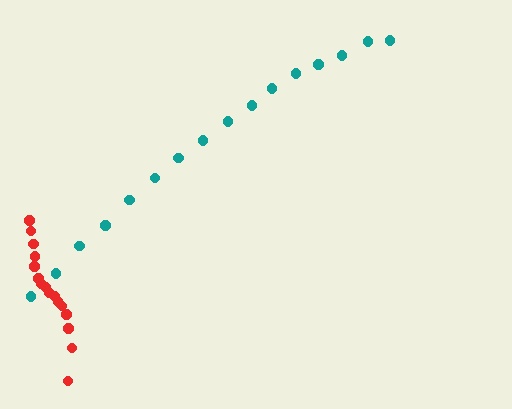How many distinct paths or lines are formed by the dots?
There are 2 distinct paths.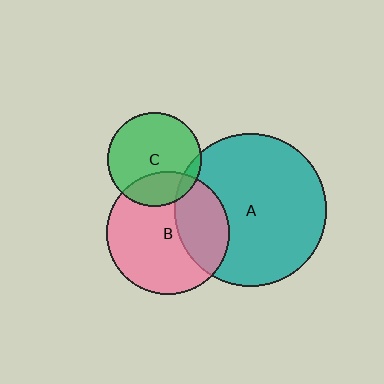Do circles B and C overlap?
Yes.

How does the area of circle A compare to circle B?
Approximately 1.6 times.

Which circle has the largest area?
Circle A (teal).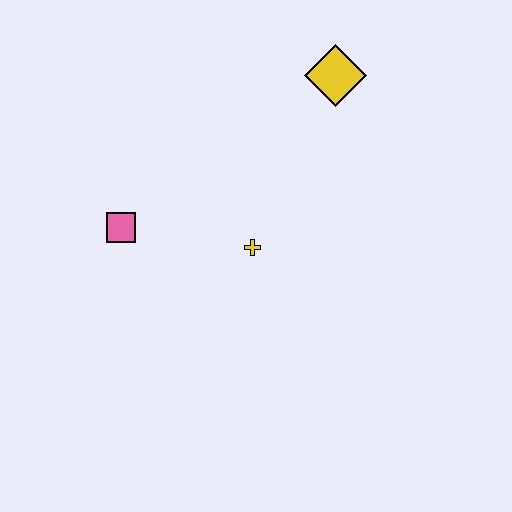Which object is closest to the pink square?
The yellow cross is closest to the pink square.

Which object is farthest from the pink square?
The yellow diamond is farthest from the pink square.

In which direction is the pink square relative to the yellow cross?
The pink square is to the left of the yellow cross.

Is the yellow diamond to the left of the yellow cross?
No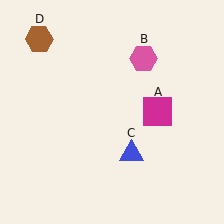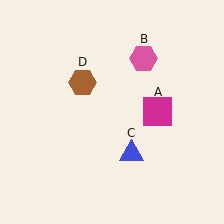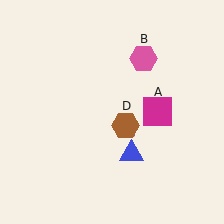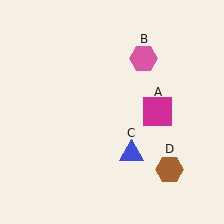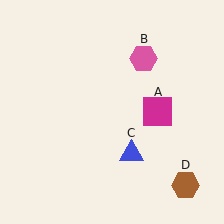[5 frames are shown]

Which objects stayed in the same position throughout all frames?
Magenta square (object A) and pink hexagon (object B) and blue triangle (object C) remained stationary.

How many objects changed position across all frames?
1 object changed position: brown hexagon (object D).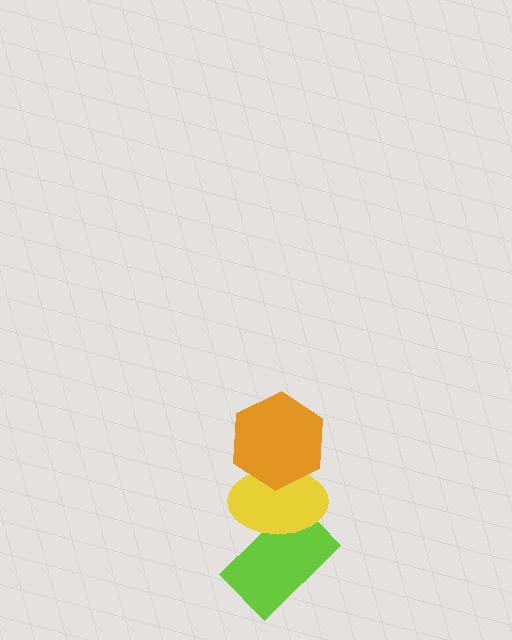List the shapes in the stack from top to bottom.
From top to bottom: the orange hexagon, the yellow ellipse, the lime rectangle.